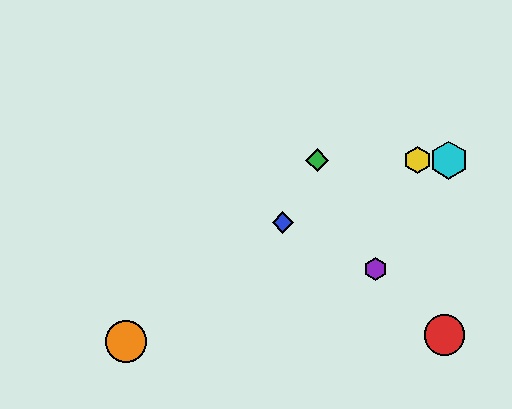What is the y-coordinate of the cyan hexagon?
The cyan hexagon is at y≈160.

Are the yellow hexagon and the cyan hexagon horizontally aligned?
Yes, both are at y≈160.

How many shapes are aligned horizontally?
3 shapes (the green diamond, the yellow hexagon, the cyan hexagon) are aligned horizontally.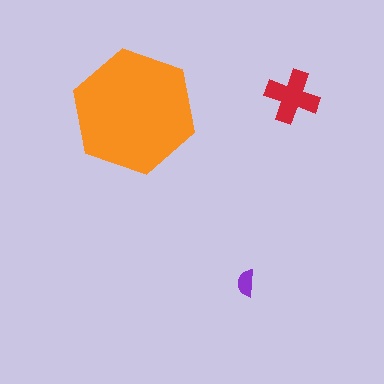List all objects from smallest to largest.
The purple semicircle, the red cross, the orange hexagon.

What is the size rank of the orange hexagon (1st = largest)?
1st.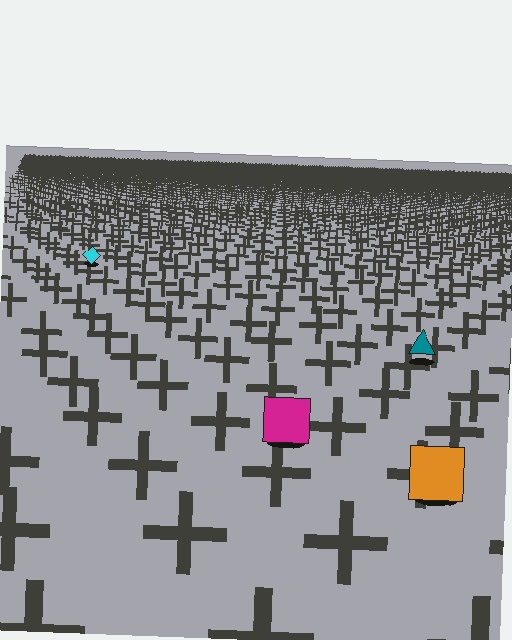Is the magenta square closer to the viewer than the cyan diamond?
Yes. The magenta square is closer — you can tell from the texture gradient: the ground texture is coarser near it.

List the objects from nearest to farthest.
From nearest to farthest: the orange square, the magenta square, the teal triangle, the cyan diamond.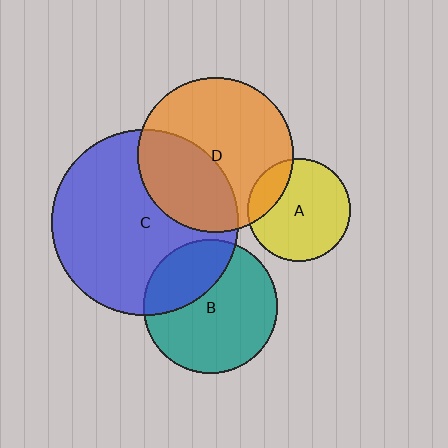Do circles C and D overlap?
Yes.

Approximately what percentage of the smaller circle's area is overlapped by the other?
Approximately 40%.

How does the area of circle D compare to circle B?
Approximately 1.4 times.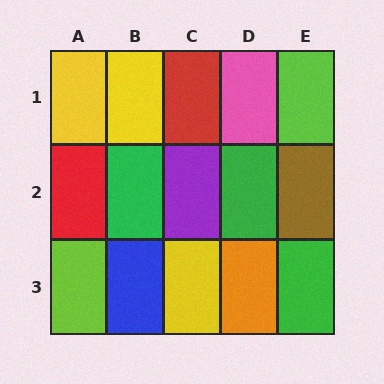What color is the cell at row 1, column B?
Yellow.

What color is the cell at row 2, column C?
Purple.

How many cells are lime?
2 cells are lime.